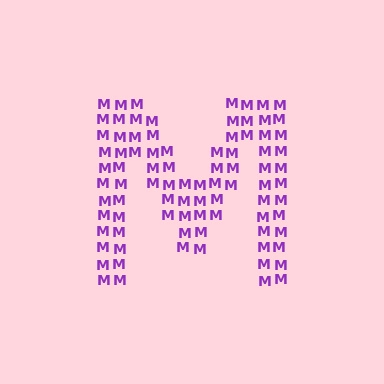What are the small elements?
The small elements are letter M's.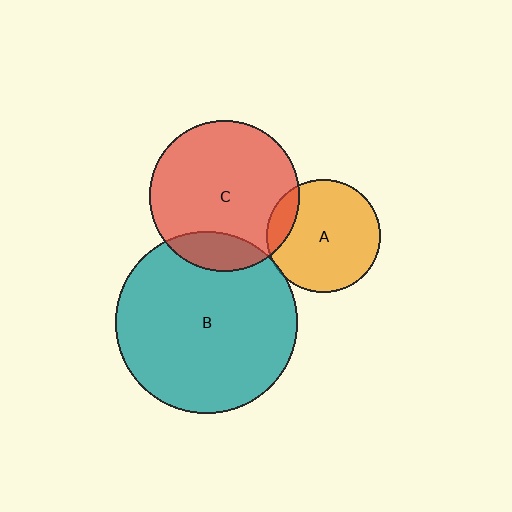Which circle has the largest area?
Circle B (teal).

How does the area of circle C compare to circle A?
Approximately 1.8 times.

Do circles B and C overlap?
Yes.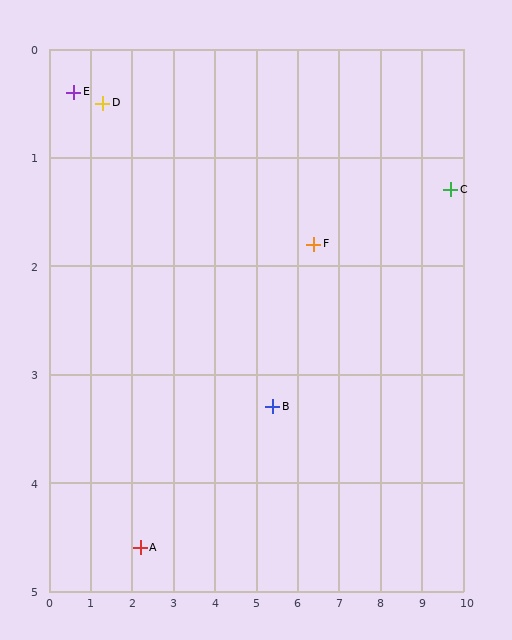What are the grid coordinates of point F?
Point F is at approximately (6.4, 1.8).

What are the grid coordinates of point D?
Point D is at approximately (1.3, 0.5).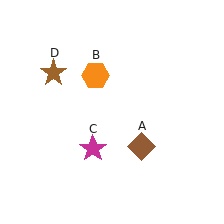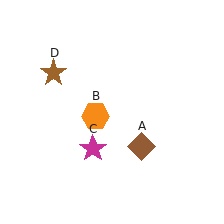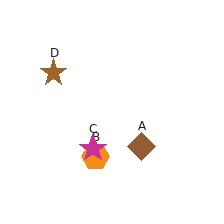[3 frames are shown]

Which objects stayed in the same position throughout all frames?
Brown diamond (object A) and magenta star (object C) and brown star (object D) remained stationary.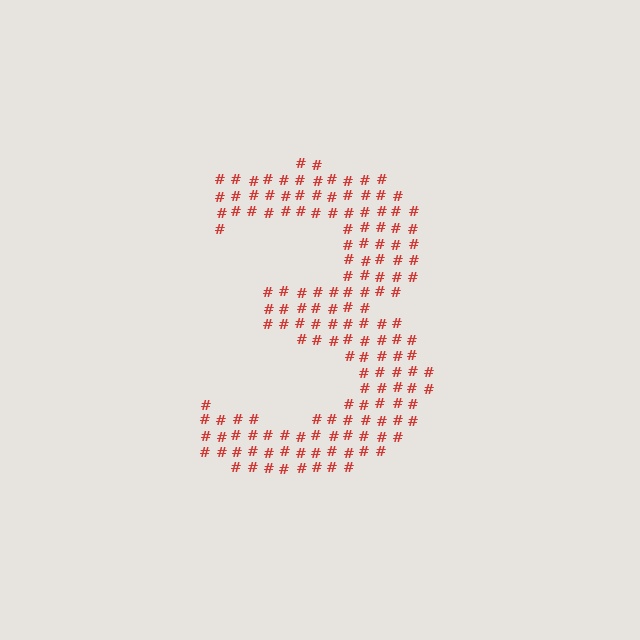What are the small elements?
The small elements are hash symbols.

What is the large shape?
The large shape is the digit 3.